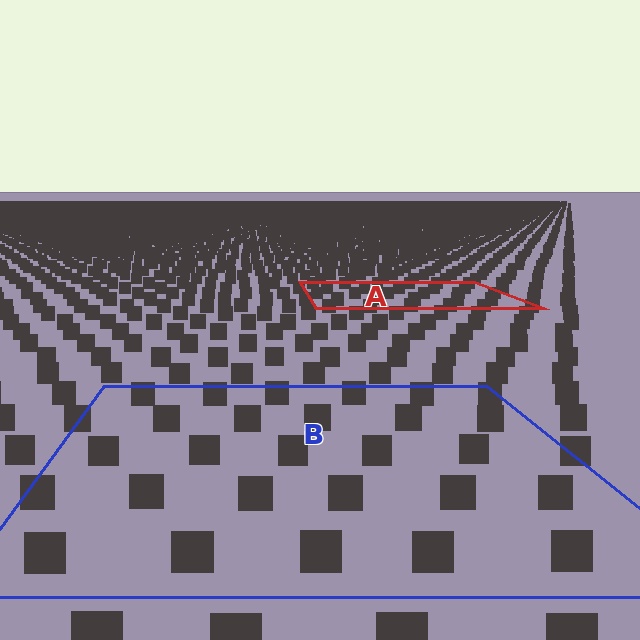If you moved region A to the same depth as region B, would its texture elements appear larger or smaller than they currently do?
They would appear larger. At a closer depth, the same texture elements are projected at a bigger on-screen size.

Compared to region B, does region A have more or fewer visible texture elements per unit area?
Region A has more texture elements per unit area — they are packed more densely because it is farther away.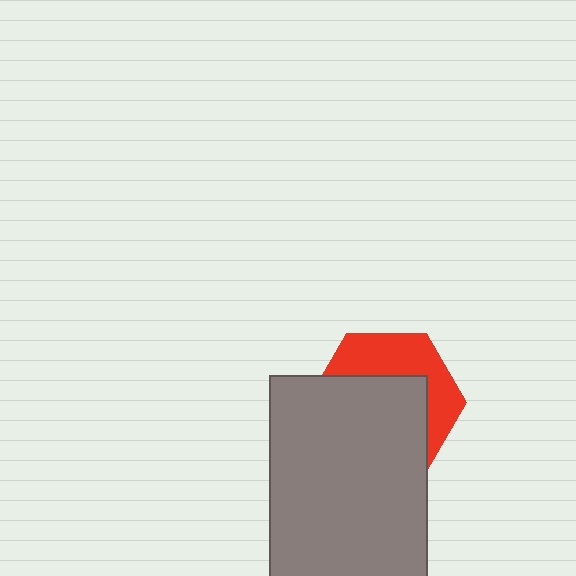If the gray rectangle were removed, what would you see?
You would see the complete red hexagon.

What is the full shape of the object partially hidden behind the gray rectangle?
The partially hidden object is a red hexagon.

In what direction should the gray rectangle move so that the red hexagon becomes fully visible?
The gray rectangle should move down. That is the shortest direction to clear the overlap and leave the red hexagon fully visible.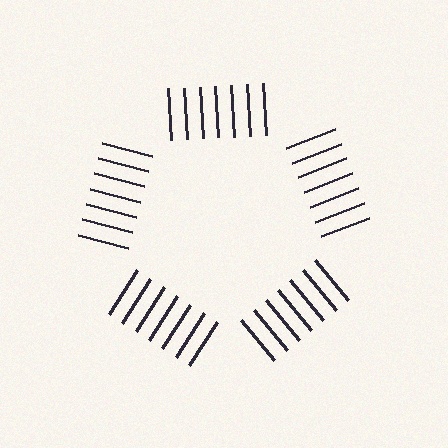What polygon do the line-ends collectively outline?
An illusory pentagon — the line segments terminate on its edges but no continuous stroke is drawn.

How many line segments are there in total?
35 — 7 along each of the 5 edges.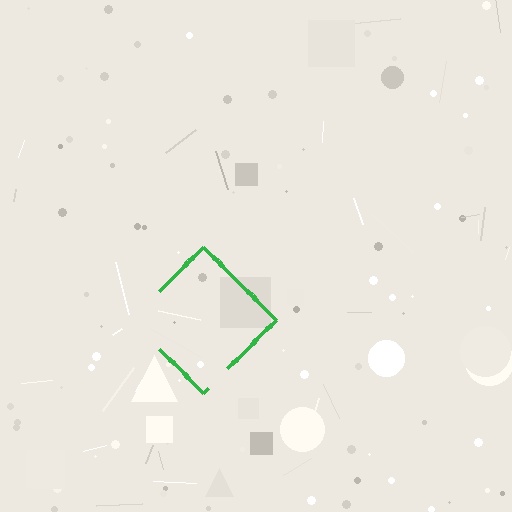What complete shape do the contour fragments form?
The contour fragments form a diamond.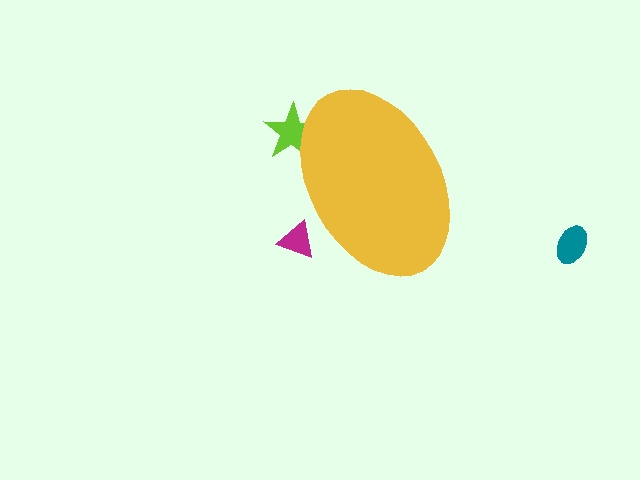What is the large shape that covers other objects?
A yellow ellipse.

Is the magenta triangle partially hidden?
Yes, the magenta triangle is partially hidden behind the yellow ellipse.